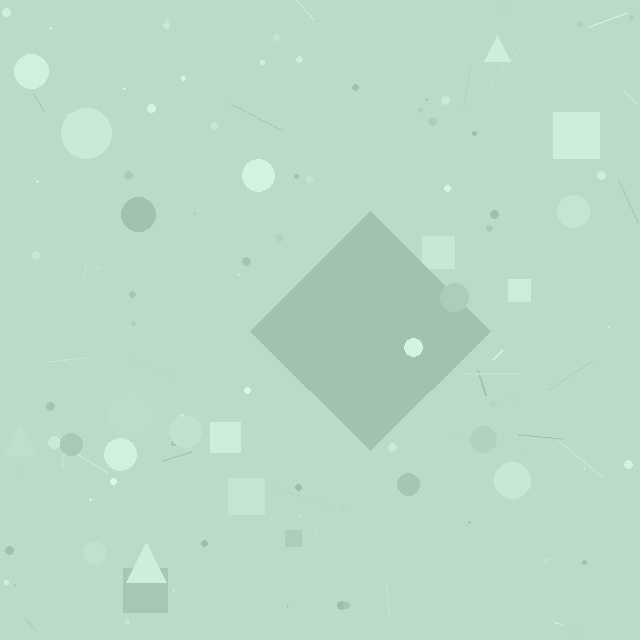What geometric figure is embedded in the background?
A diamond is embedded in the background.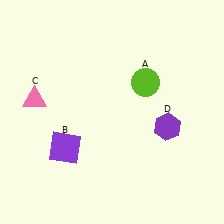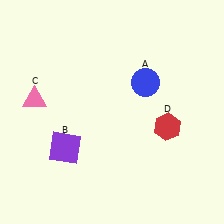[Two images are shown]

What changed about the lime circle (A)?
In Image 1, A is lime. In Image 2, it changed to blue.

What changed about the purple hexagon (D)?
In Image 1, D is purple. In Image 2, it changed to red.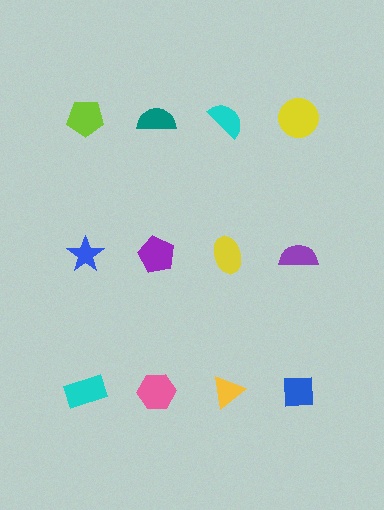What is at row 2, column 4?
A purple semicircle.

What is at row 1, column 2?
A teal semicircle.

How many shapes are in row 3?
4 shapes.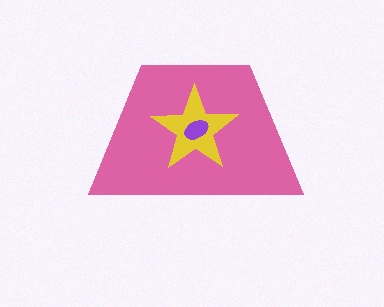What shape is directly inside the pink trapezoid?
The yellow star.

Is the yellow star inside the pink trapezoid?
Yes.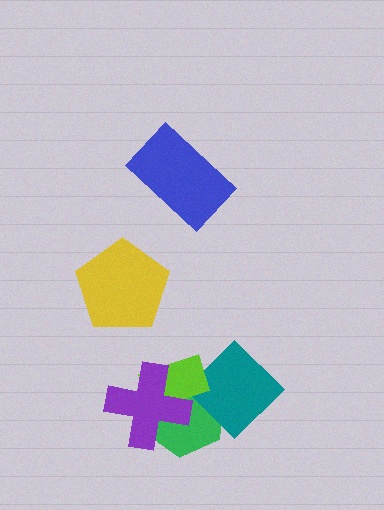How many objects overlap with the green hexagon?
3 objects overlap with the green hexagon.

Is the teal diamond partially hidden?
Yes, it is partially covered by another shape.